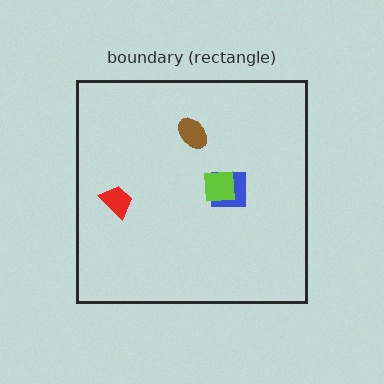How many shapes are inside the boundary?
4 inside, 0 outside.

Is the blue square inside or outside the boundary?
Inside.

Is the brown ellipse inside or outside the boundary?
Inside.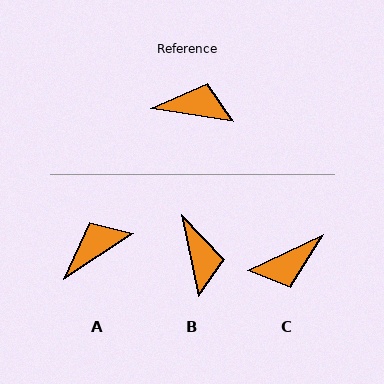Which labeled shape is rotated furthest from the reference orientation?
C, about 145 degrees away.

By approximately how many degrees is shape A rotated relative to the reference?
Approximately 42 degrees counter-clockwise.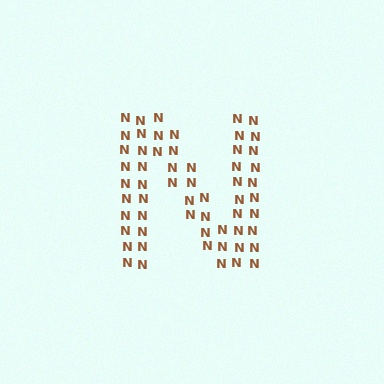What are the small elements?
The small elements are letter N's.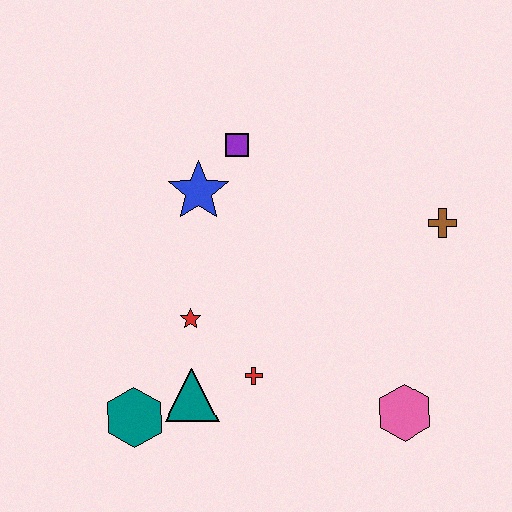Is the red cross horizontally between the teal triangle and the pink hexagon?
Yes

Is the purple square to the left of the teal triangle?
No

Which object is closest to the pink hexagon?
The red cross is closest to the pink hexagon.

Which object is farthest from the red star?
The brown cross is farthest from the red star.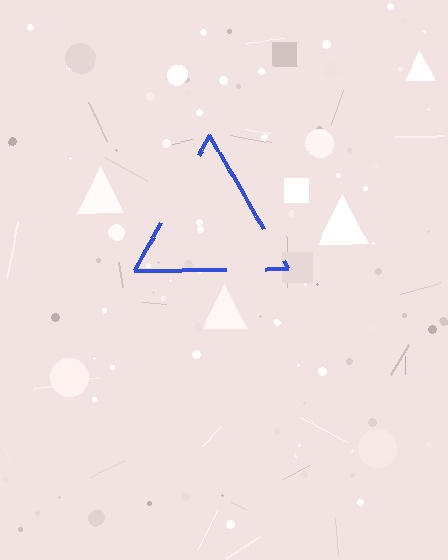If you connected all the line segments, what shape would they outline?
They would outline a triangle.